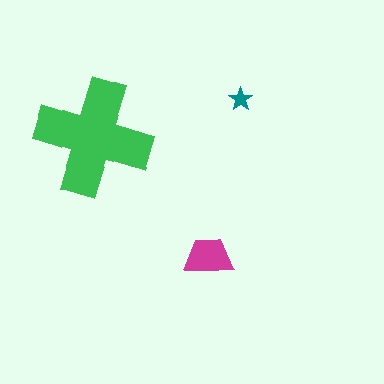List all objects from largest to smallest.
The green cross, the magenta trapezoid, the teal star.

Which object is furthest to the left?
The green cross is leftmost.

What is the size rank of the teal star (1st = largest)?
3rd.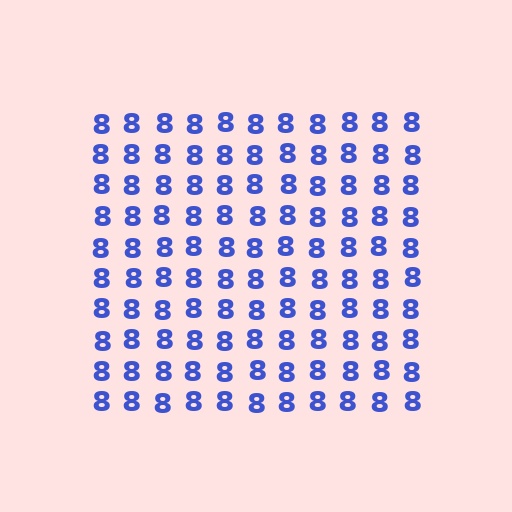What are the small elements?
The small elements are digit 8's.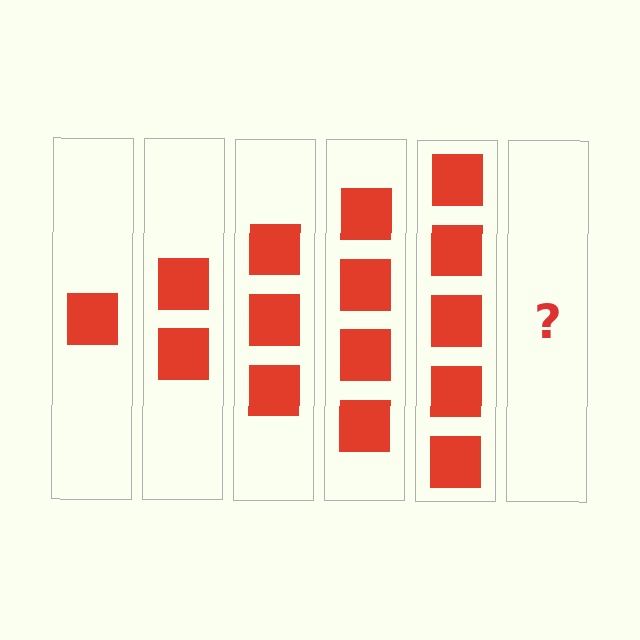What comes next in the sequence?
The next element should be 6 squares.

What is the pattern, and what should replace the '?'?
The pattern is that each step adds one more square. The '?' should be 6 squares.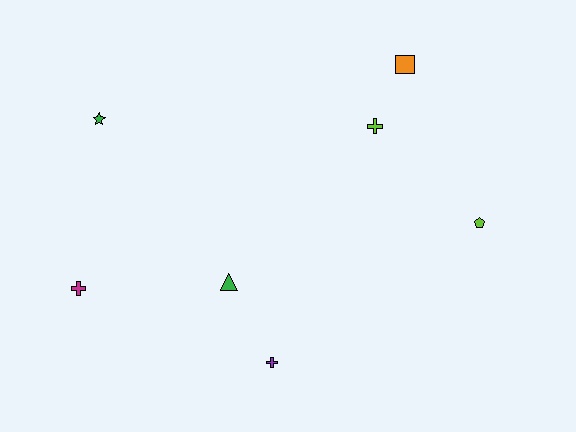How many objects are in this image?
There are 7 objects.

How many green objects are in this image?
There are 2 green objects.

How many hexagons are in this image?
There are no hexagons.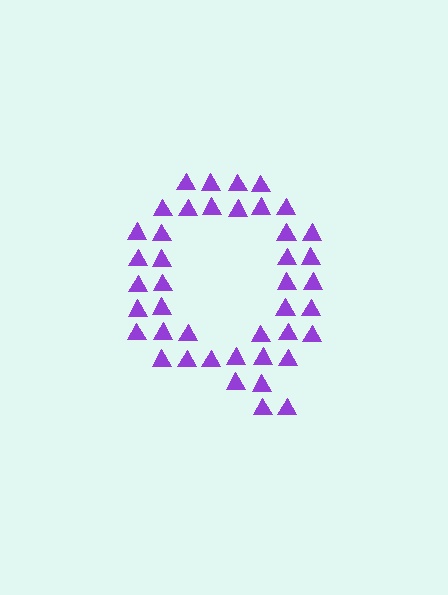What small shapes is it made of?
It is made of small triangles.